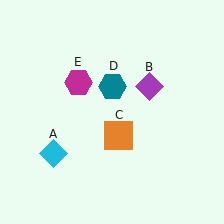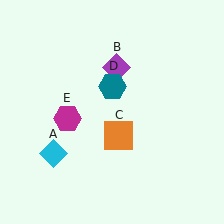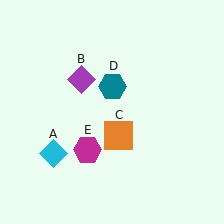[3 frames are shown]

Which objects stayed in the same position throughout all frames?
Cyan diamond (object A) and orange square (object C) and teal hexagon (object D) remained stationary.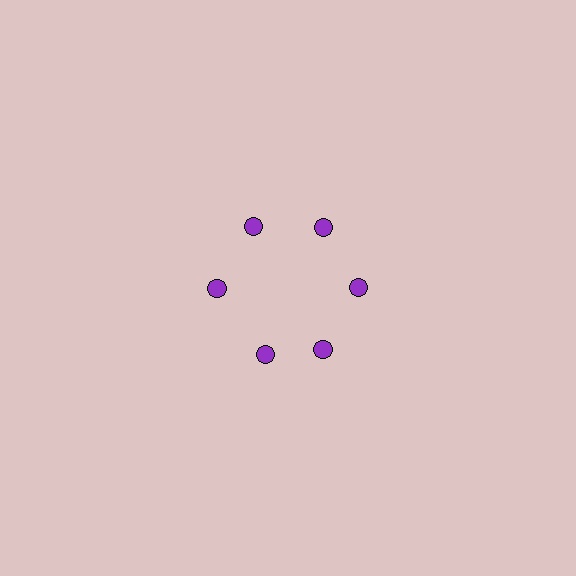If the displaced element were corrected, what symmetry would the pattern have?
It would have 6-fold rotational symmetry — the pattern would map onto itself every 60 degrees.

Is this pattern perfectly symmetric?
No. The 6 purple circles are arranged in a ring, but one element near the 7 o'clock position is rotated out of alignment along the ring, breaking the 6-fold rotational symmetry.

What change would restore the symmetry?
The symmetry would be restored by rotating it back into even spacing with its neighbors so that all 6 circles sit at equal angles and equal distance from the center.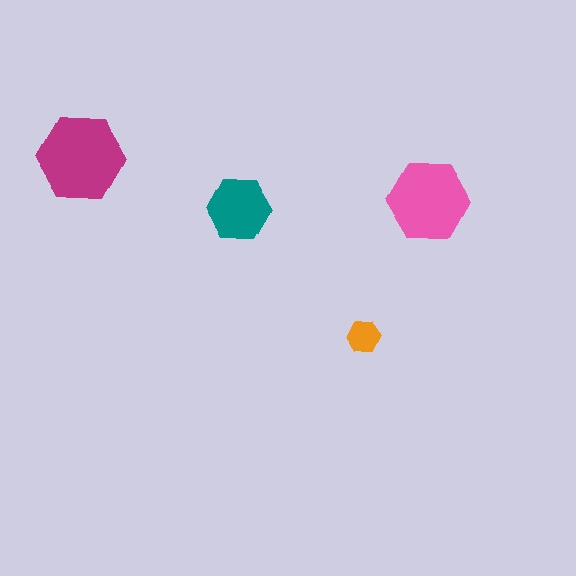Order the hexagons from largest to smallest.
the magenta one, the pink one, the teal one, the orange one.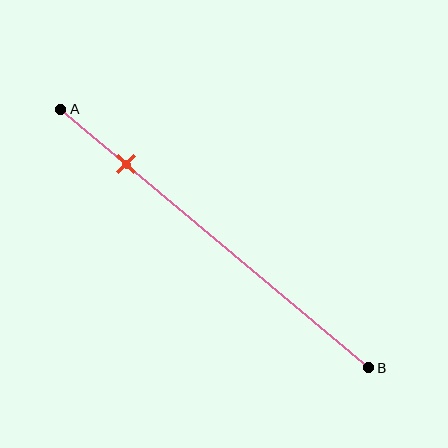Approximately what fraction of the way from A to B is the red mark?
The red mark is approximately 20% of the way from A to B.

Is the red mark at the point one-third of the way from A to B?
No, the mark is at about 20% from A, not at the 33% one-third point.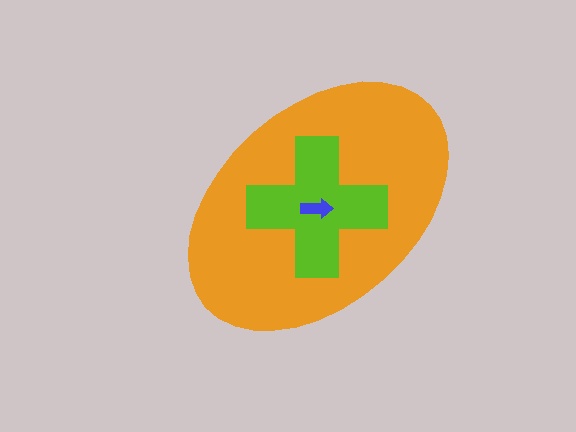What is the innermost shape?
The blue arrow.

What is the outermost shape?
The orange ellipse.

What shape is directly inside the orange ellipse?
The lime cross.